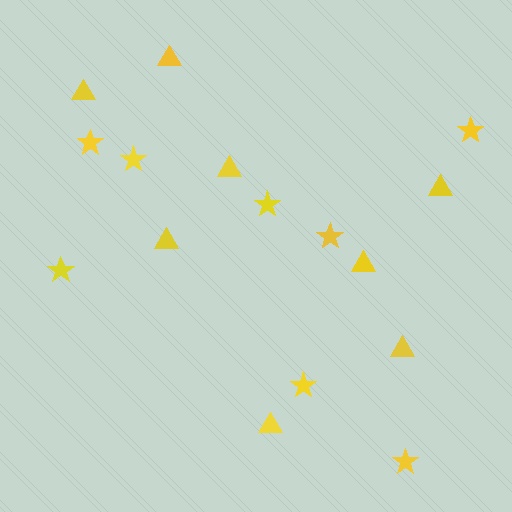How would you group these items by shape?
There are 2 groups: one group of stars (8) and one group of triangles (8).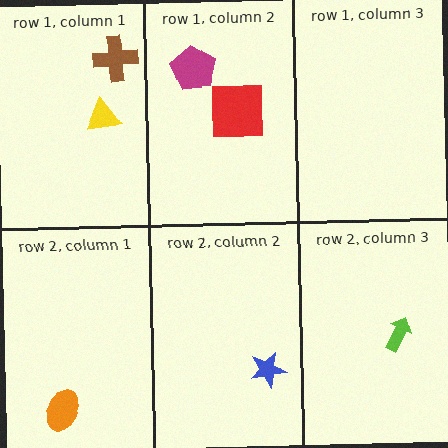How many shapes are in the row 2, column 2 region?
1.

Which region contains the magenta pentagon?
The row 1, column 2 region.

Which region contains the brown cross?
The row 1, column 1 region.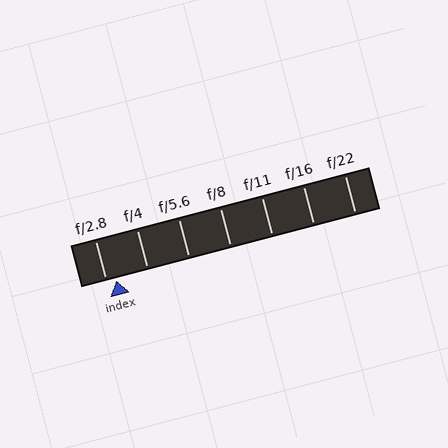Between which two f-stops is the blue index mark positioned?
The index mark is between f/2.8 and f/4.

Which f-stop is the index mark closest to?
The index mark is closest to f/2.8.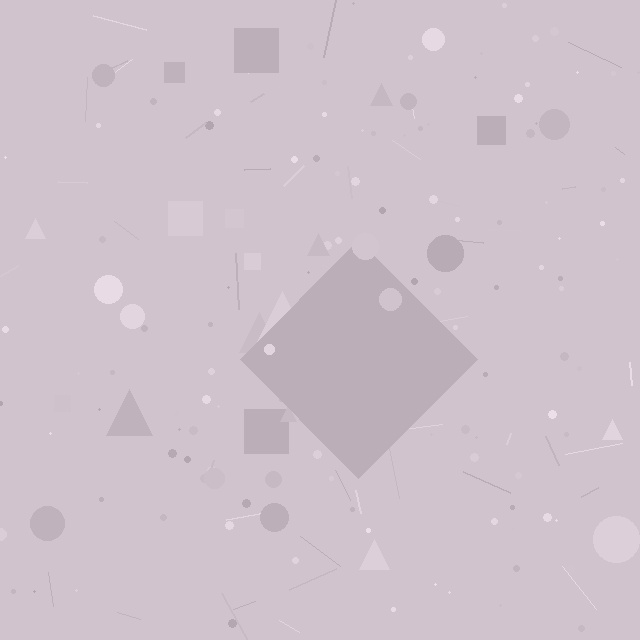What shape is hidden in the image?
A diamond is hidden in the image.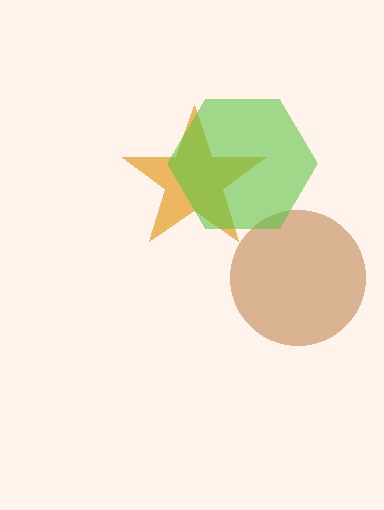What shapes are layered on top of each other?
The layered shapes are: a brown circle, an orange star, a lime hexagon.